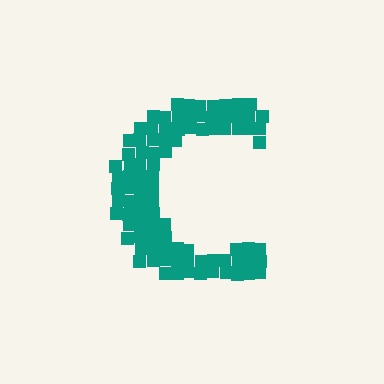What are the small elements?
The small elements are squares.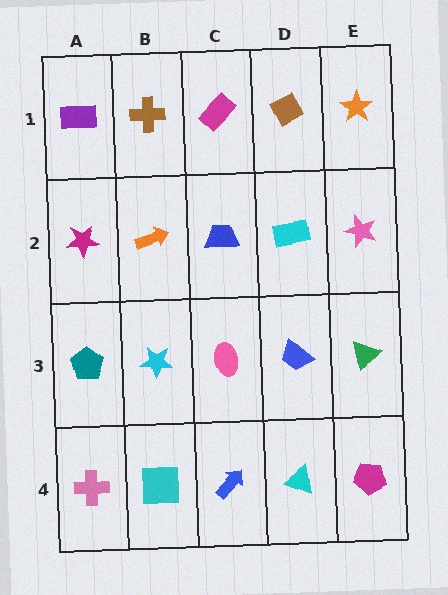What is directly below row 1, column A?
A magenta star.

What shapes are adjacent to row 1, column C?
A blue trapezoid (row 2, column C), a brown cross (row 1, column B), a brown diamond (row 1, column D).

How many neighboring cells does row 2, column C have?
4.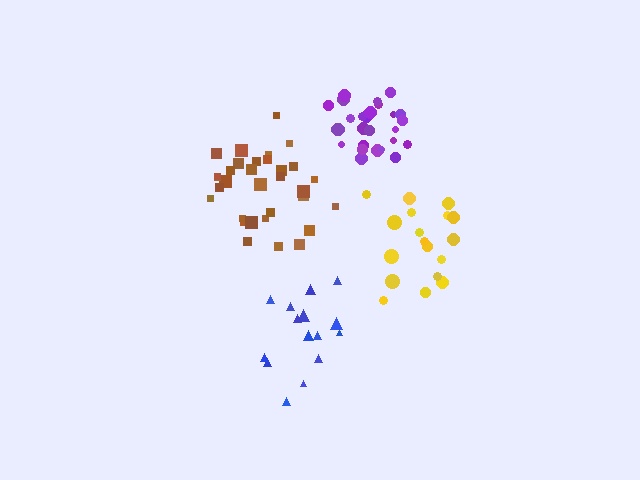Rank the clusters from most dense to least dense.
purple, brown, yellow, blue.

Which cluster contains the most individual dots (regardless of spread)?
Brown (32).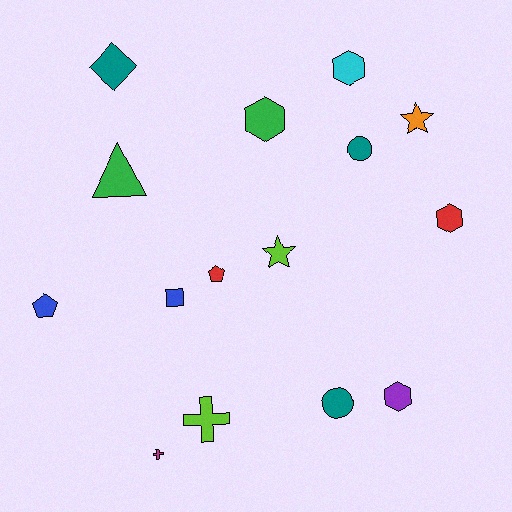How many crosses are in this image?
There are 2 crosses.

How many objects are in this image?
There are 15 objects.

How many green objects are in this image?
There are 2 green objects.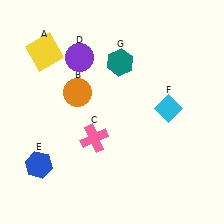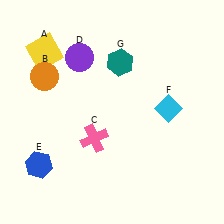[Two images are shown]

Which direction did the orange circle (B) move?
The orange circle (B) moved left.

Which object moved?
The orange circle (B) moved left.